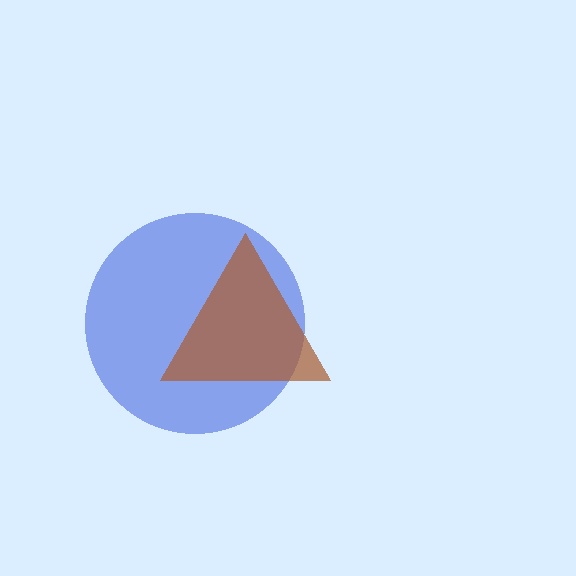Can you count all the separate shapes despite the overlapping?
Yes, there are 2 separate shapes.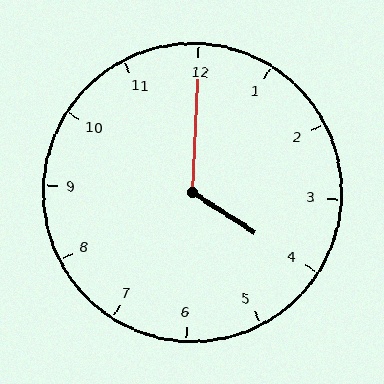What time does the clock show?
4:00.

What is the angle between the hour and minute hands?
Approximately 120 degrees.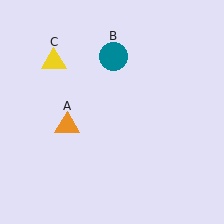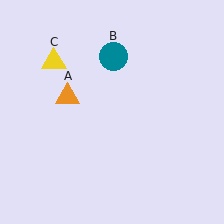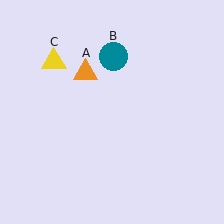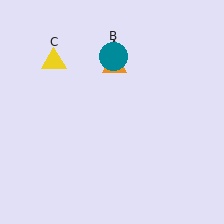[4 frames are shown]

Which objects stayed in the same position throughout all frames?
Teal circle (object B) and yellow triangle (object C) remained stationary.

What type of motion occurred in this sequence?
The orange triangle (object A) rotated clockwise around the center of the scene.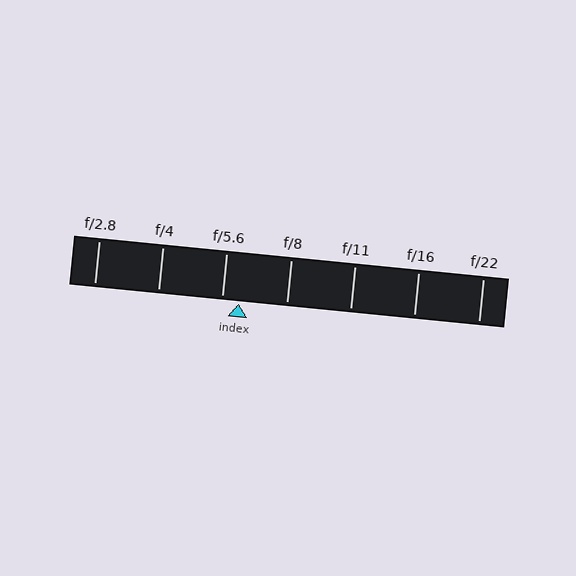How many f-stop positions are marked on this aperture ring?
There are 7 f-stop positions marked.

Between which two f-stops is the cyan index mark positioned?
The index mark is between f/5.6 and f/8.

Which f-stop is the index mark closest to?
The index mark is closest to f/5.6.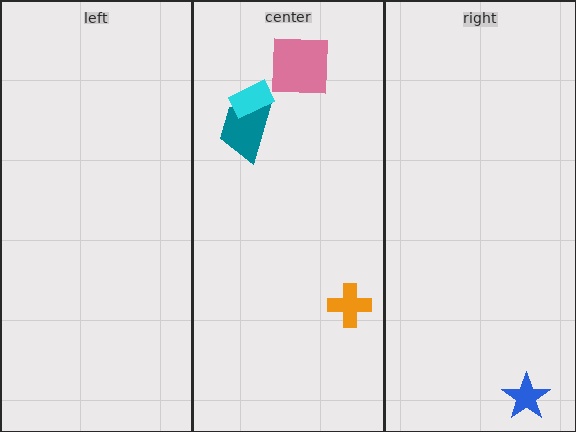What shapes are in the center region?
The orange cross, the pink square, the teal trapezoid, the cyan rectangle.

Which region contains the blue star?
The right region.